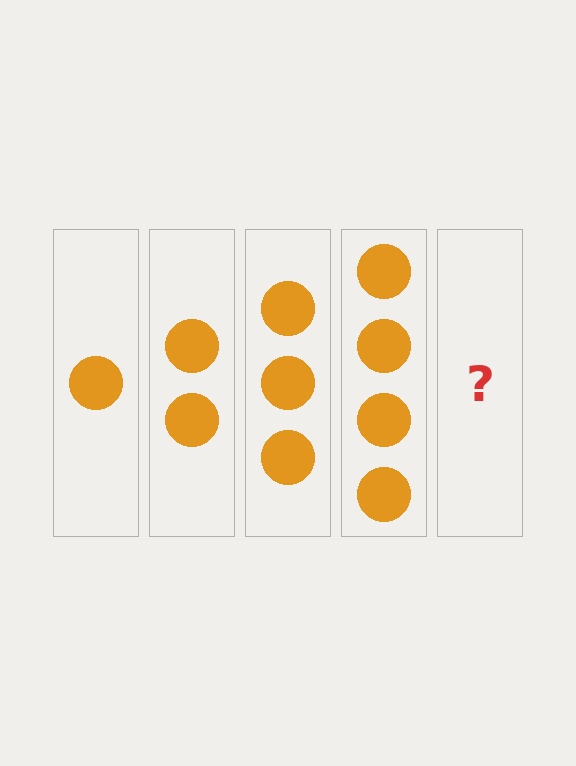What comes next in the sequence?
The next element should be 5 circles.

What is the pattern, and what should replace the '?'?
The pattern is that each step adds one more circle. The '?' should be 5 circles.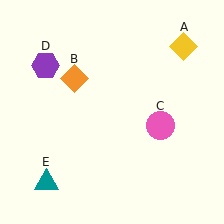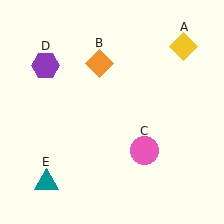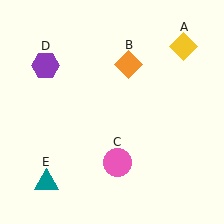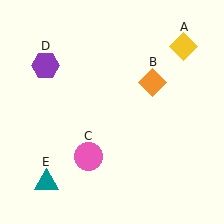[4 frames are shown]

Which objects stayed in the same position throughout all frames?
Yellow diamond (object A) and purple hexagon (object D) and teal triangle (object E) remained stationary.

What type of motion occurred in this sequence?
The orange diamond (object B), pink circle (object C) rotated clockwise around the center of the scene.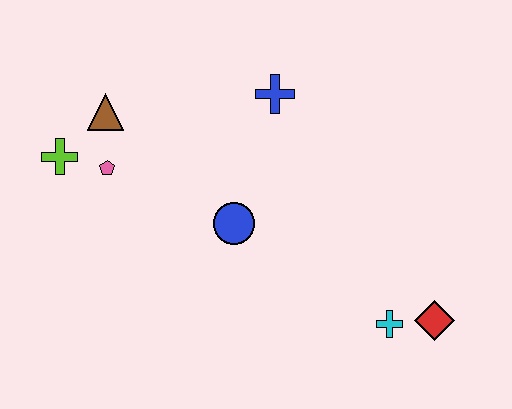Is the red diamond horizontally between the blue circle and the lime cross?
No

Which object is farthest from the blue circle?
The red diamond is farthest from the blue circle.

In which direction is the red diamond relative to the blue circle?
The red diamond is to the right of the blue circle.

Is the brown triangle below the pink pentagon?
No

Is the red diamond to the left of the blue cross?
No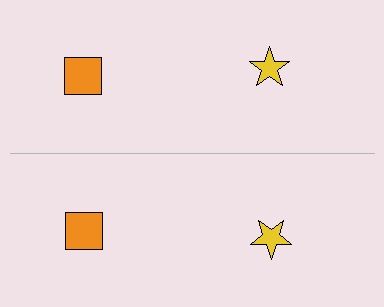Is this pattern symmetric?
Yes, this pattern has bilateral (reflection) symmetry.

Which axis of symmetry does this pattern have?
The pattern has a horizontal axis of symmetry running through the center of the image.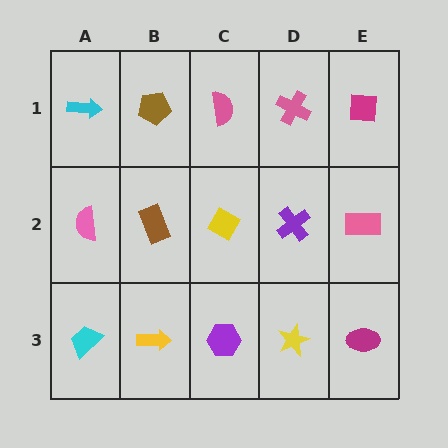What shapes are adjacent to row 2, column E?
A magenta square (row 1, column E), a magenta ellipse (row 3, column E), a purple cross (row 2, column D).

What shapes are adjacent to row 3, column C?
A yellow diamond (row 2, column C), a yellow arrow (row 3, column B), a yellow star (row 3, column D).